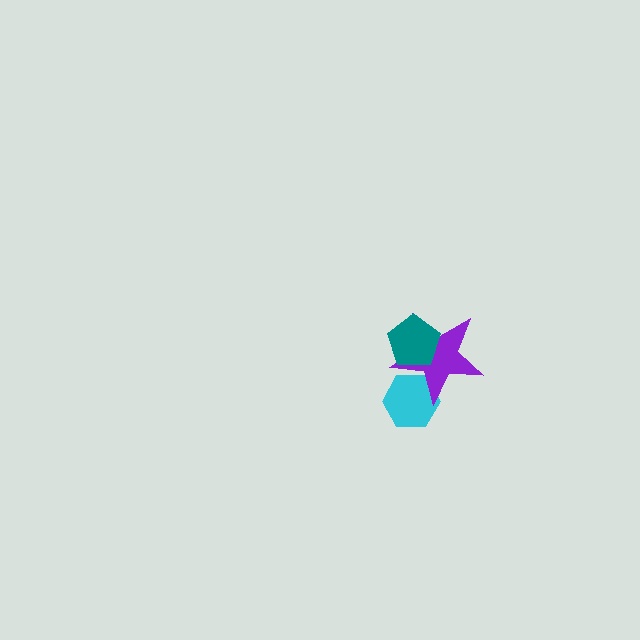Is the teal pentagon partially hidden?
No, no other shape covers it.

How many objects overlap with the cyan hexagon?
1 object overlaps with the cyan hexagon.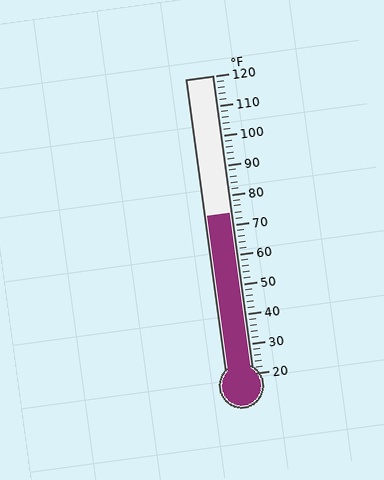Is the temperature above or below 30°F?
The temperature is above 30°F.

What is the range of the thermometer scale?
The thermometer scale ranges from 20°F to 120°F.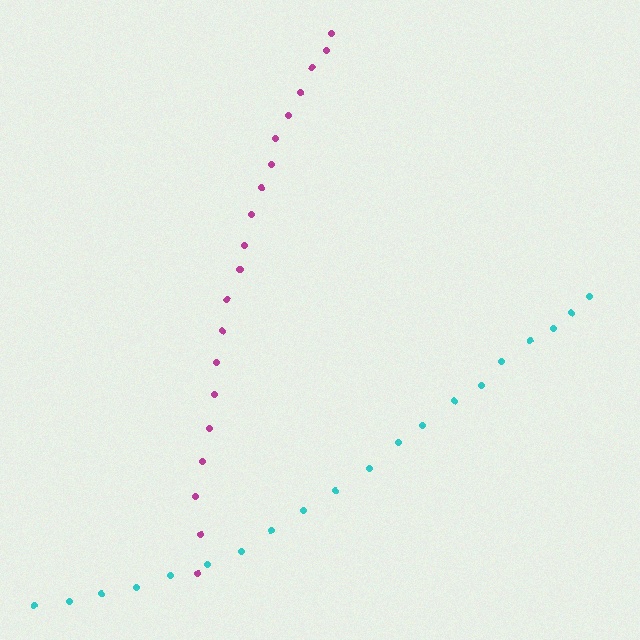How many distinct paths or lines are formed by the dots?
There are 2 distinct paths.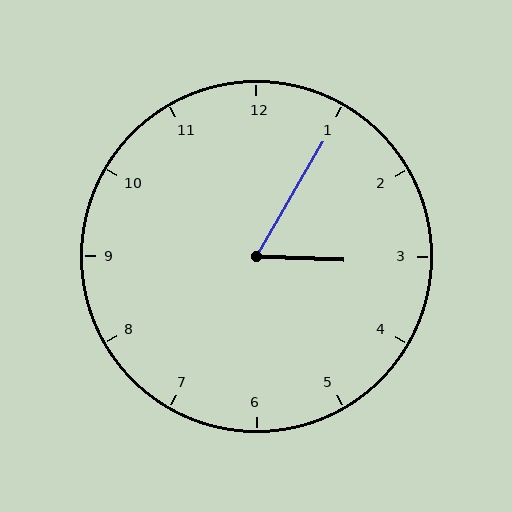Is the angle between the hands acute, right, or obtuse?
It is acute.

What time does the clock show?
3:05.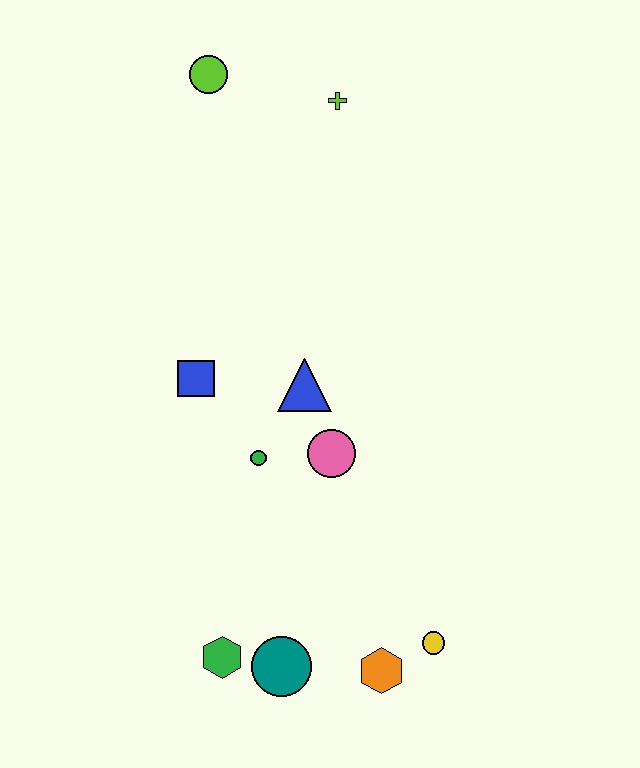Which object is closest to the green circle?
The pink circle is closest to the green circle.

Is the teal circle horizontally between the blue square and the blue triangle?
Yes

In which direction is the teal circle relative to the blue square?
The teal circle is below the blue square.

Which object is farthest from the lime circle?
The orange hexagon is farthest from the lime circle.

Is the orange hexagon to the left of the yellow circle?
Yes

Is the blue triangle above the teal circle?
Yes